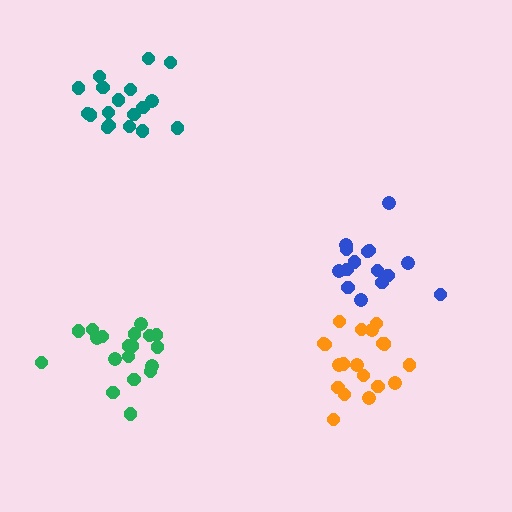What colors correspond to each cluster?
The clusters are colored: green, blue, orange, teal.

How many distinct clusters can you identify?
There are 4 distinct clusters.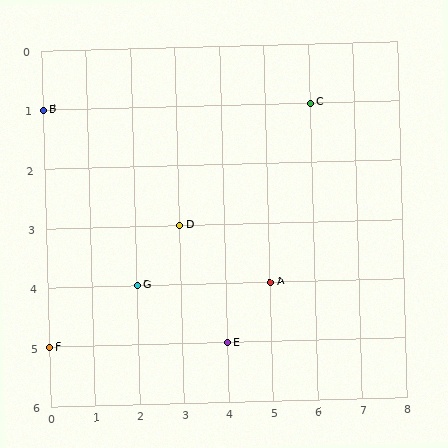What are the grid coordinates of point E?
Point E is at grid coordinates (4, 5).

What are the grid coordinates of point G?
Point G is at grid coordinates (2, 4).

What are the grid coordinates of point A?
Point A is at grid coordinates (5, 4).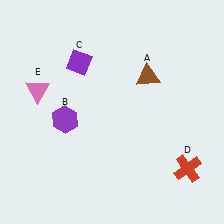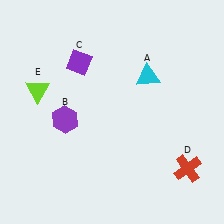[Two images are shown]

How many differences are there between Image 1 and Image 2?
There are 2 differences between the two images.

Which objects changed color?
A changed from brown to cyan. E changed from pink to lime.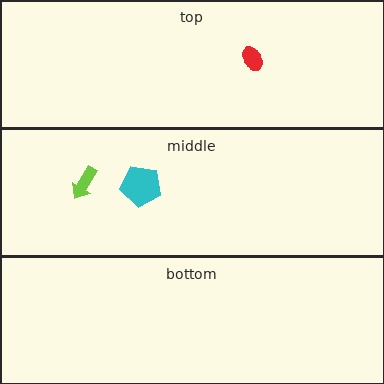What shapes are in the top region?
The red ellipse.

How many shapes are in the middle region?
2.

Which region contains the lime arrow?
The middle region.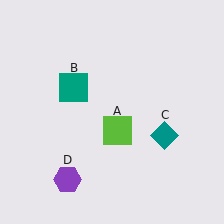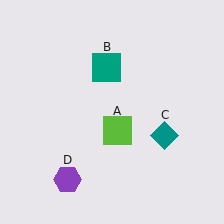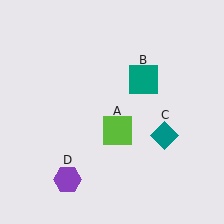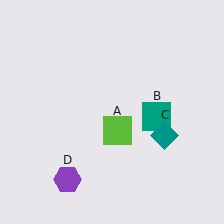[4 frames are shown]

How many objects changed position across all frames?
1 object changed position: teal square (object B).